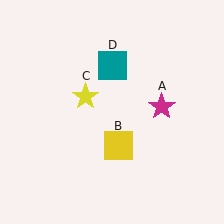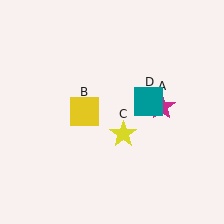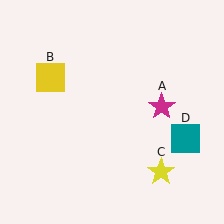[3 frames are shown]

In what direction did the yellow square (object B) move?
The yellow square (object B) moved up and to the left.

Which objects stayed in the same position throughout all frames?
Magenta star (object A) remained stationary.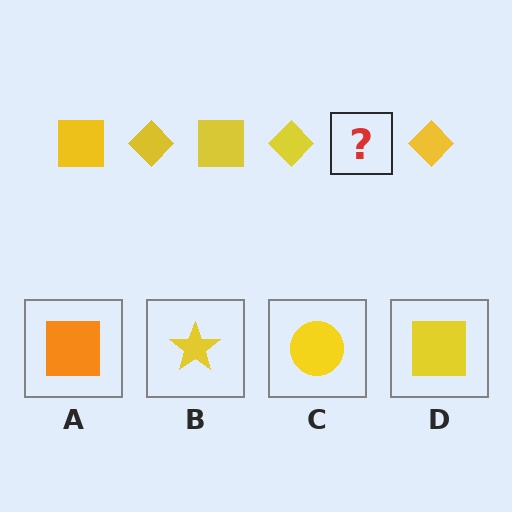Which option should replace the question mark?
Option D.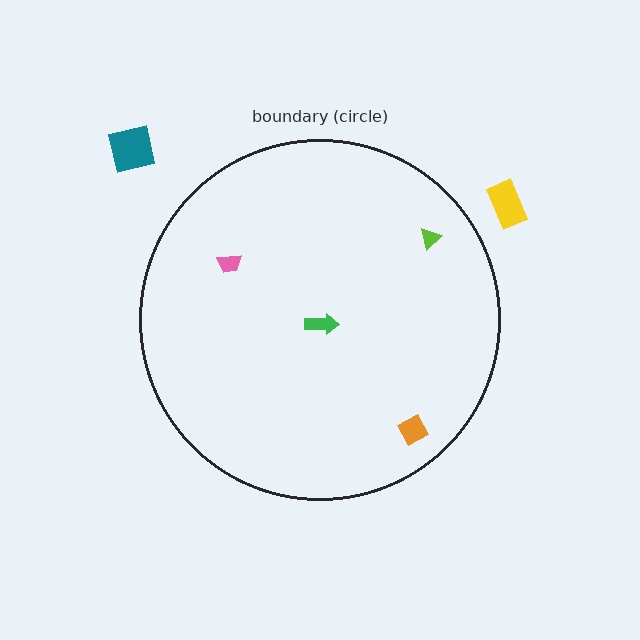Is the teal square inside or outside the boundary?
Outside.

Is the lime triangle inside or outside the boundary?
Inside.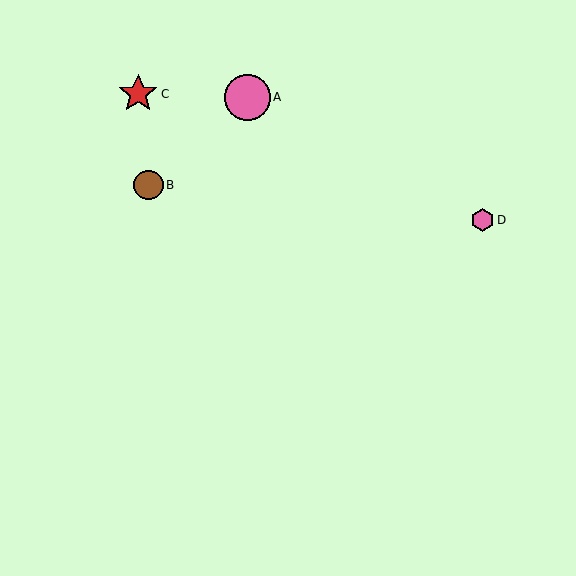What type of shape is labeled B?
Shape B is a brown circle.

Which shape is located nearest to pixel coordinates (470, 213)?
The pink hexagon (labeled D) at (483, 220) is nearest to that location.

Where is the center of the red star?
The center of the red star is at (138, 94).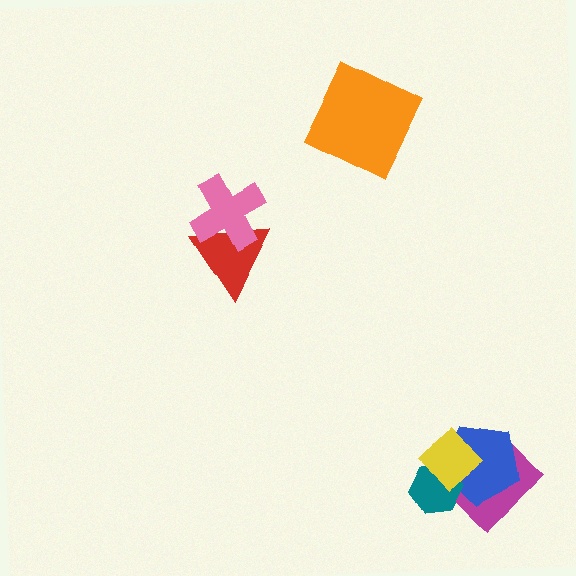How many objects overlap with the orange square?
0 objects overlap with the orange square.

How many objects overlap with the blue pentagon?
3 objects overlap with the blue pentagon.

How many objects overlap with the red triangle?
1 object overlaps with the red triangle.